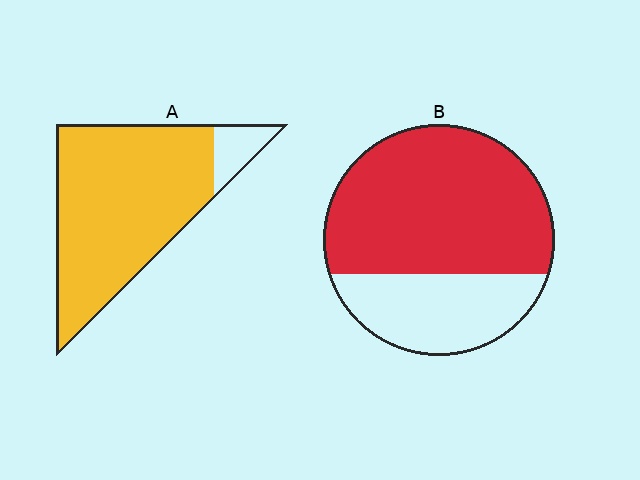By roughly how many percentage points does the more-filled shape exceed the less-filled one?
By roughly 20 percentage points (A over B).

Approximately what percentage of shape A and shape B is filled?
A is approximately 90% and B is approximately 70%.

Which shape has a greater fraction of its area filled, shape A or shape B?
Shape A.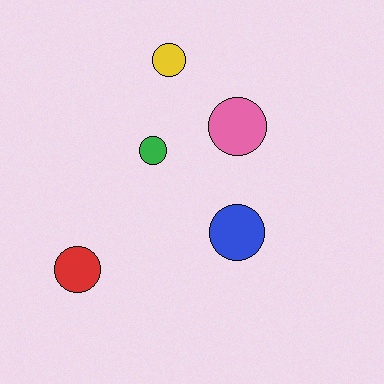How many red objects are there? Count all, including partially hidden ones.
There is 1 red object.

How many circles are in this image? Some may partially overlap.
There are 5 circles.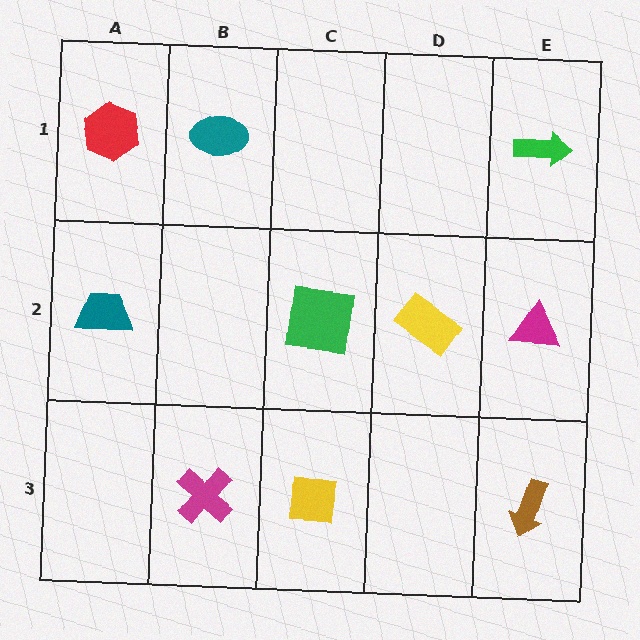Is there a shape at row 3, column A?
No, that cell is empty.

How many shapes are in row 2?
4 shapes.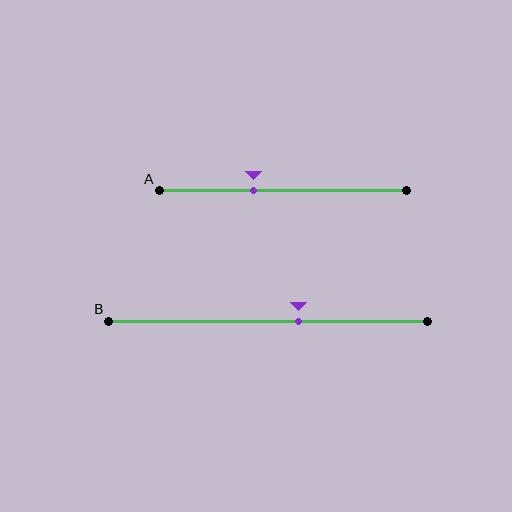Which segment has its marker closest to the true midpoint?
Segment B has its marker closest to the true midpoint.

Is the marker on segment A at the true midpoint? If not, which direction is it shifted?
No, the marker on segment A is shifted to the left by about 12% of the segment length.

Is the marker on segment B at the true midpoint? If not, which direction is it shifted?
No, the marker on segment B is shifted to the right by about 10% of the segment length.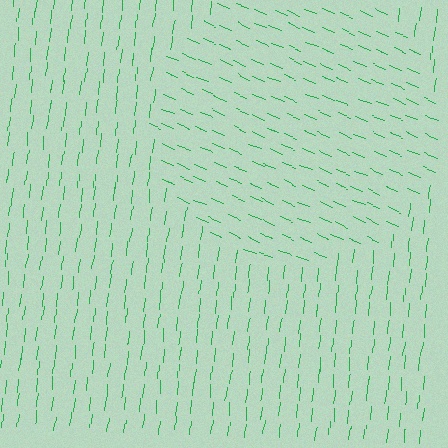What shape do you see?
I see a circle.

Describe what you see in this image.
The image is filled with small green line segments. A circle region in the image has lines oriented differently from the surrounding lines, creating a visible texture boundary.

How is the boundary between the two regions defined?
The boundary is defined purely by a change in line orientation (approximately 73 degrees difference). All lines are the same color and thickness.